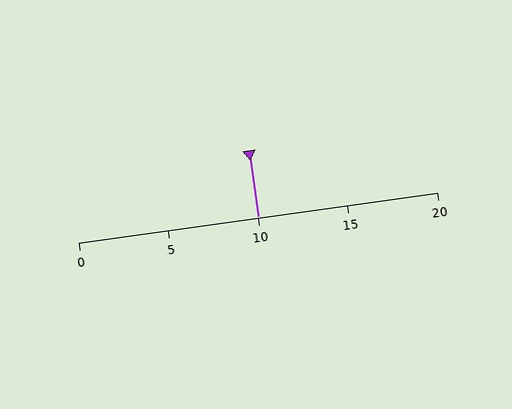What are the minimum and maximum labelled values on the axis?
The axis runs from 0 to 20.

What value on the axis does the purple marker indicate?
The marker indicates approximately 10.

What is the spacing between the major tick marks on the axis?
The major ticks are spaced 5 apart.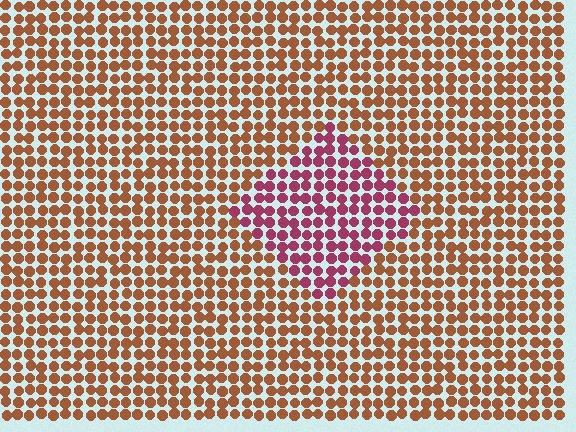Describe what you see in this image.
The image is filled with small brown elements in a uniform arrangement. A diamond-shaped region is visible where the elements are tinted to a slightly different hue, forming a subtle color boundary.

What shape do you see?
I see a diamond.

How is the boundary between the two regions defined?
The boundary is defined purely by a slight shift in hue (about 46 degrees). Spacing, size, and orientation are identical on both sides.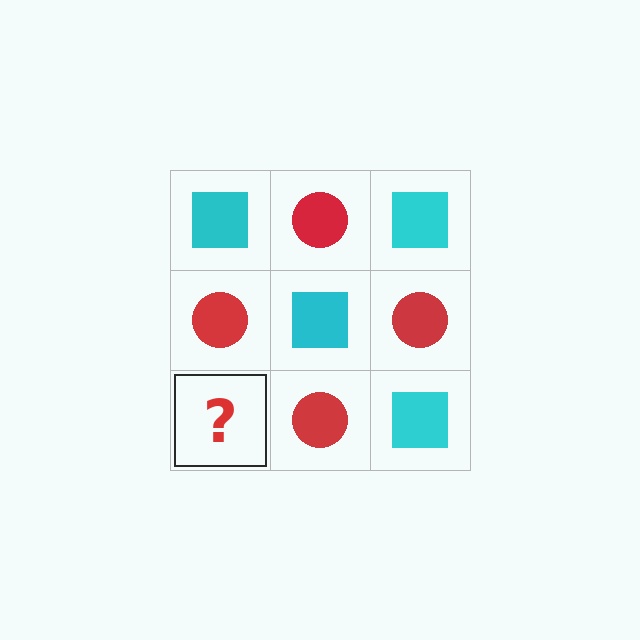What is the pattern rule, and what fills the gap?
The rule is that it alternates cyan square and red circle in a checkerboard pattern. The gap should be filled with a cyan square.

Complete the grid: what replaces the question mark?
The question mark should be replaced with a cyan square.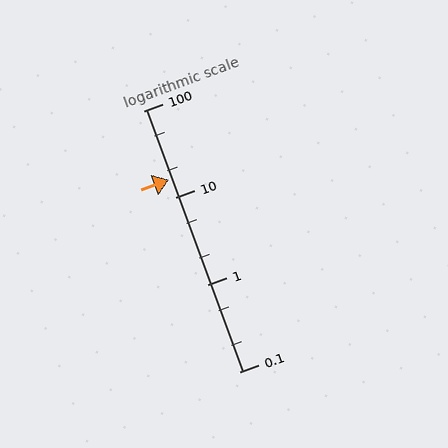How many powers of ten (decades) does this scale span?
The scale spans 3 decades, from 0.1 to 100.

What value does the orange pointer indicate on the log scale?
The pointer indicates approximately 16.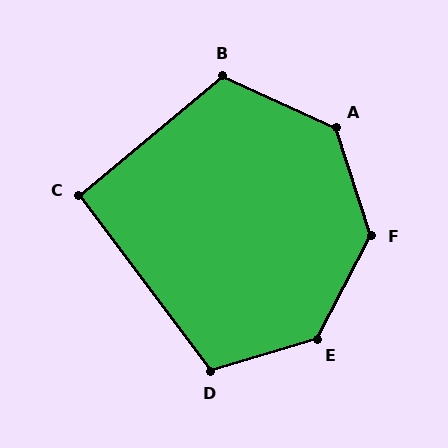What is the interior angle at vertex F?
Approximately 134 degrees (obtuse).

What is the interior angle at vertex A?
Approximately 133 degrees (obtuse).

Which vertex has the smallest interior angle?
C, at approximately 93 degrees.